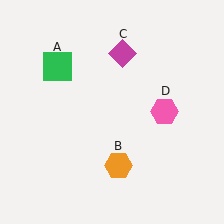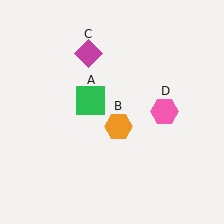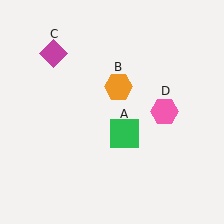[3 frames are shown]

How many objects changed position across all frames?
3 objects changed position: green square (object A), orange hexagon (object B), magenta diamond (object C).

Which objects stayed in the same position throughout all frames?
Pink hexagon (object D) remained stationary.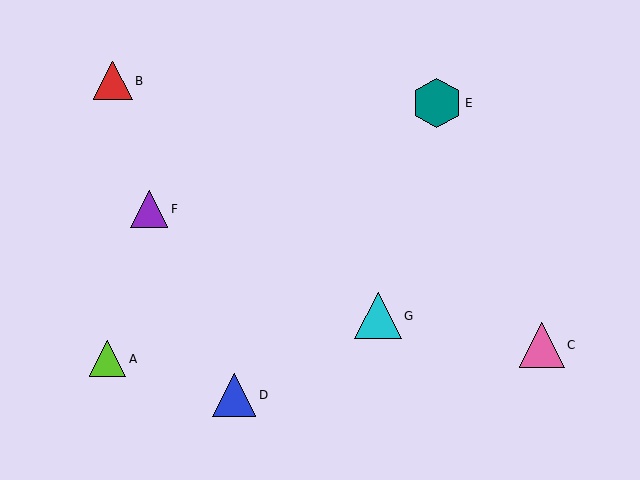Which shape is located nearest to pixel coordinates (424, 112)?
The teal hexagon (labeled E) at (437, 103) is nearest to that location.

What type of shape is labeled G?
Shape G is a cyan triangle.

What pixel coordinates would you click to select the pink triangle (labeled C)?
Click at (542, 345) to select the pink triangle C.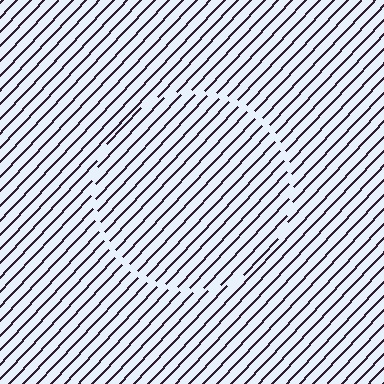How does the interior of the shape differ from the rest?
The interior of the shape contains the same grating, shifted by half a period — the contour is defined by the phase discontinuity where line-ends from the inner and outer gratings abut.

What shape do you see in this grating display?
An illusory circle. The interior of the shape contains the same grating, shifted by half a period — the contour is defined by the phase discontinuity where line-ends from the inner and outer gratings abut.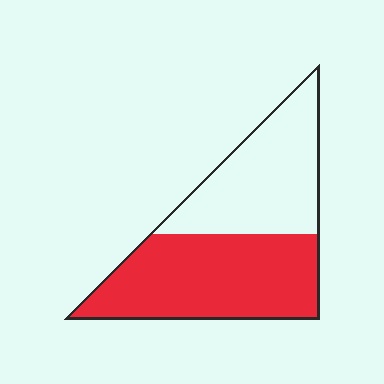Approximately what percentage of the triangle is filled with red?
Approximately 55%.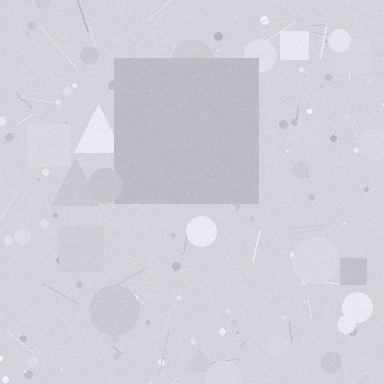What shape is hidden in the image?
A square is hidden in the image.